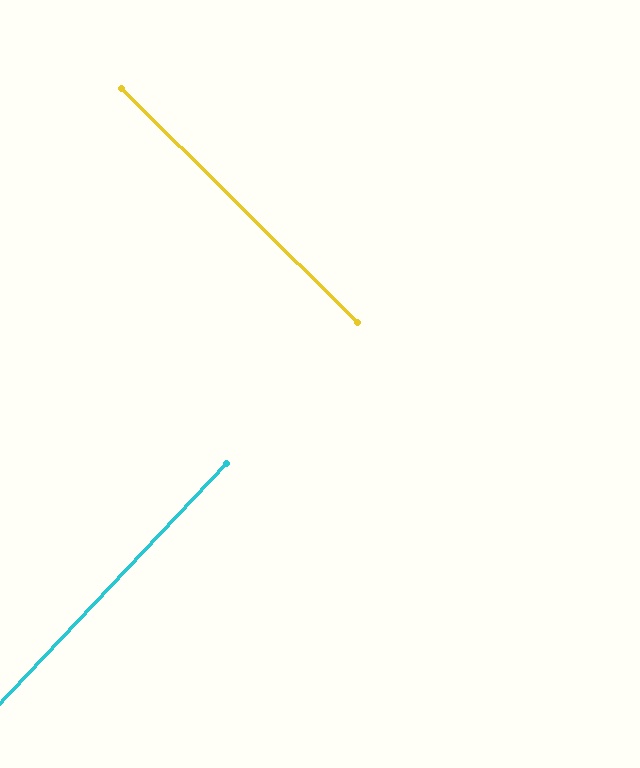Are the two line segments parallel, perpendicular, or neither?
Perpendicular — they meet at approximately 89°.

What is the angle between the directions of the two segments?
Approximately 89 degrees.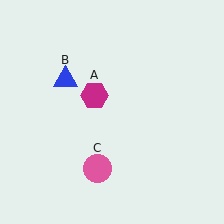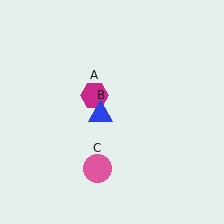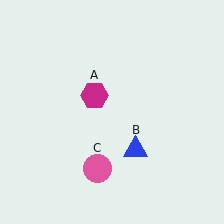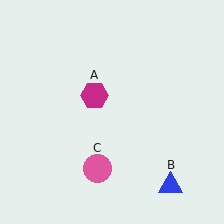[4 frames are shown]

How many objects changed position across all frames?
1 object changed position: blue triangle (object B).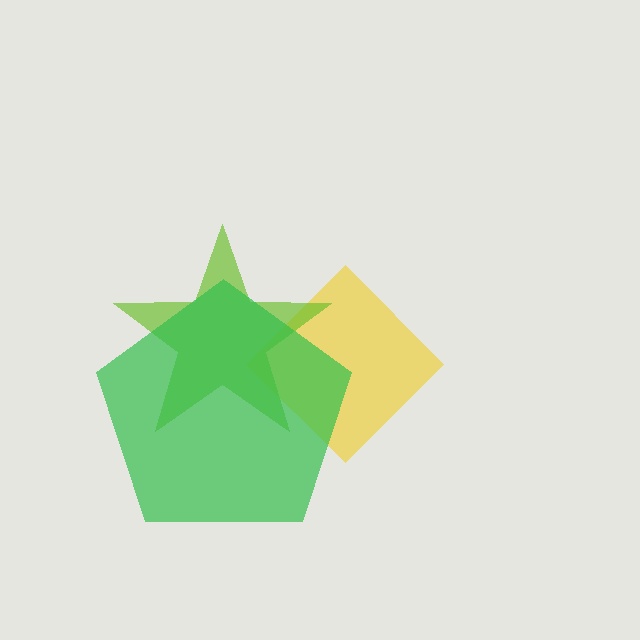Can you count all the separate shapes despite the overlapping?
Yes, there are 3 separate shapes.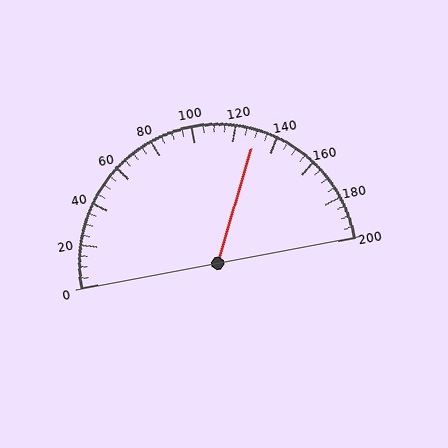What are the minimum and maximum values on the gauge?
The gauge ranges from 0 to 200.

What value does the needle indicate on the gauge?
The needle indicates approximately 130.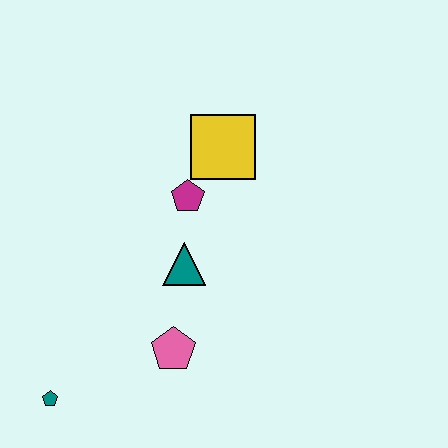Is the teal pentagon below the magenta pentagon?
Yes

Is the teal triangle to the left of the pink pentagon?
No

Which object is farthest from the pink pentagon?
The yellow square is farthest from the pink pentagon.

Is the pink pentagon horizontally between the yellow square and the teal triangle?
No